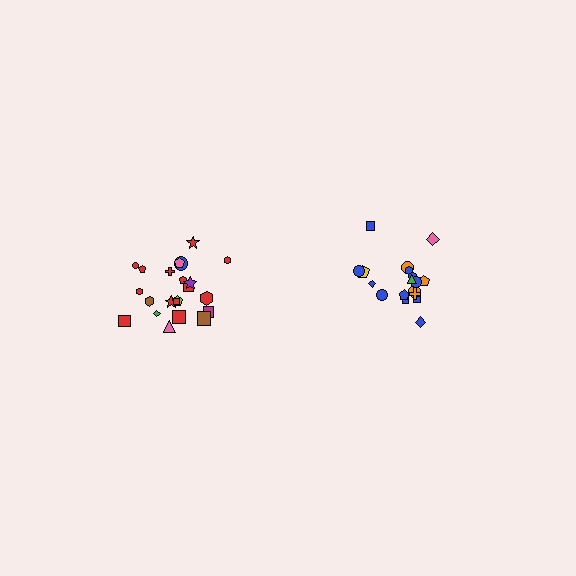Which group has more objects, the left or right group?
The left group.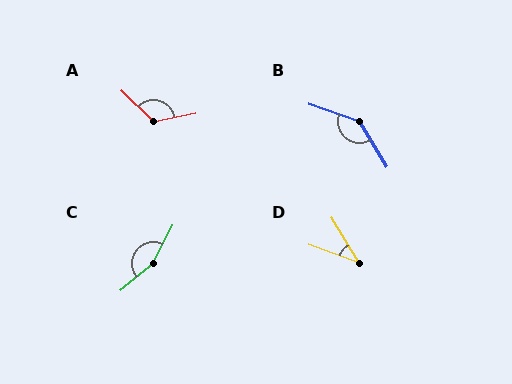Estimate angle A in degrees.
Approximately 124 degrees.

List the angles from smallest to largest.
D (38°), A (124°), B (141°), C (157°).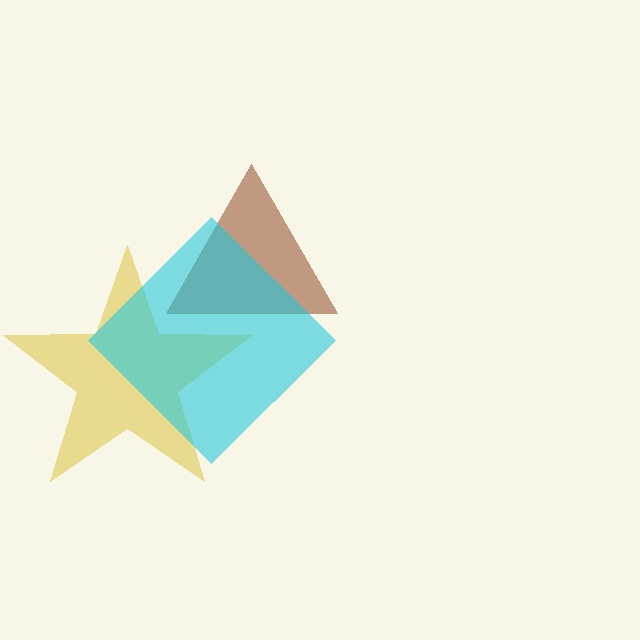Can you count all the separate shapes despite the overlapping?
Yes, there are 3 separate shapes.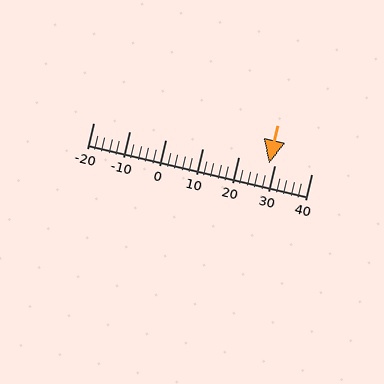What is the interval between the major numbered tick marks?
The major tick marks are spaced 10 units apart.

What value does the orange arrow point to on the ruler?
The orange arrow points to approximately 28.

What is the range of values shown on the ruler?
The ruler shows values from -20 to 40.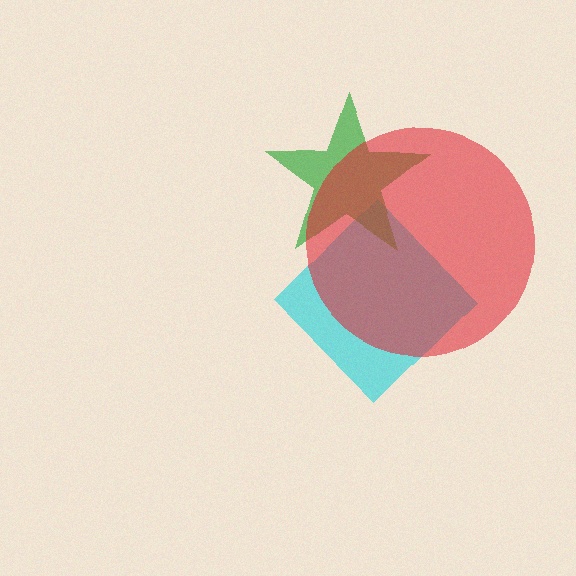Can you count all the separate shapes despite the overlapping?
Yes, there are 3 separate shapes.